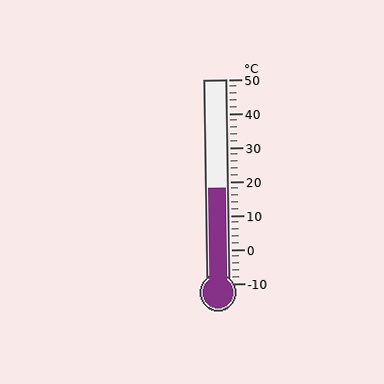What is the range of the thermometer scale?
The thermometer scale ranges from -10°C to 50°C.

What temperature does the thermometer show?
The thermometer shows approximately 18°C.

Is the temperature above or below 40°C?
The temperature is below 40°C.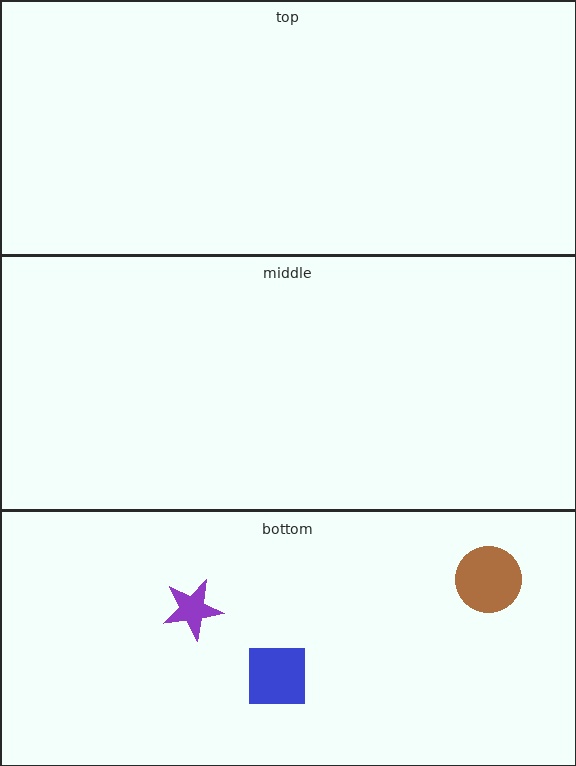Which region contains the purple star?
The bottom region.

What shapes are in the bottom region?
The purple star, the blue square, the brown circle.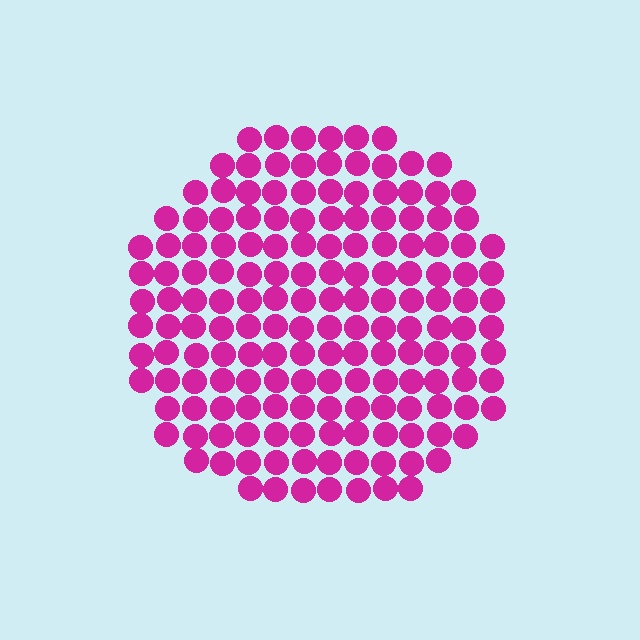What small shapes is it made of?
It is made of small circles.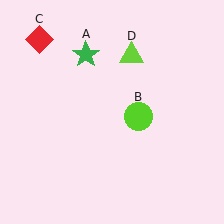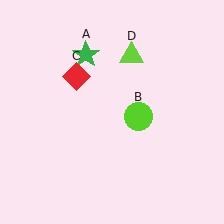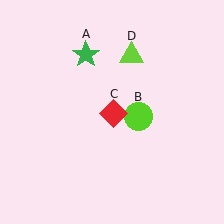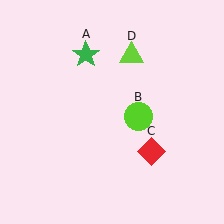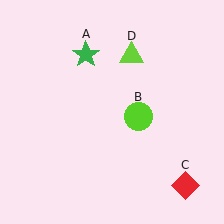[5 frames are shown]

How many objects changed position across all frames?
1 object changed position: red diamond (object C).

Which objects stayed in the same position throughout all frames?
Green star (object A) and lime circle (object B) and lime triangle (object D) remained stationary.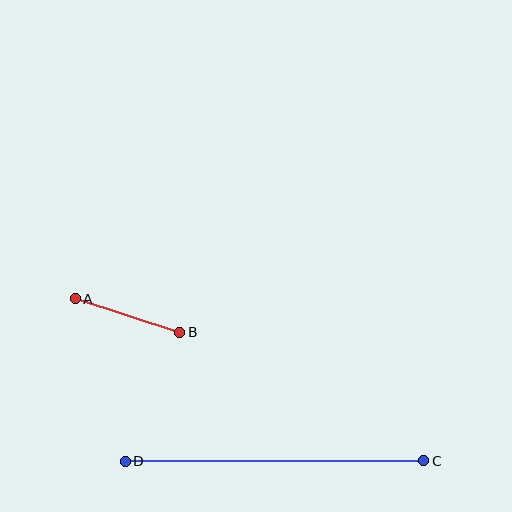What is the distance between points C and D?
The distance is approximately 299 pixels.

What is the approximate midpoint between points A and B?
The midpoint is at approximately (127, 316) pixels.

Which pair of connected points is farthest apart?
Points C and D are farthest apart.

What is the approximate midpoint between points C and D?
The midpoint is at approximately (275, 461) pixels.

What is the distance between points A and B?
The distance is approximately 110 pixels.